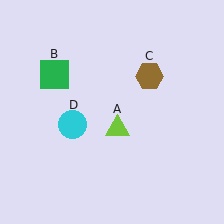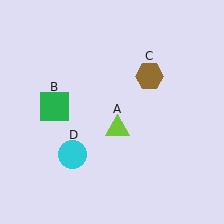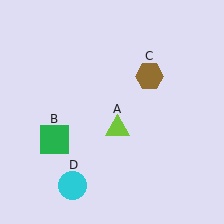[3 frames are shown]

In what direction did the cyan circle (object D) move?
The cyan circle (object D) moved down.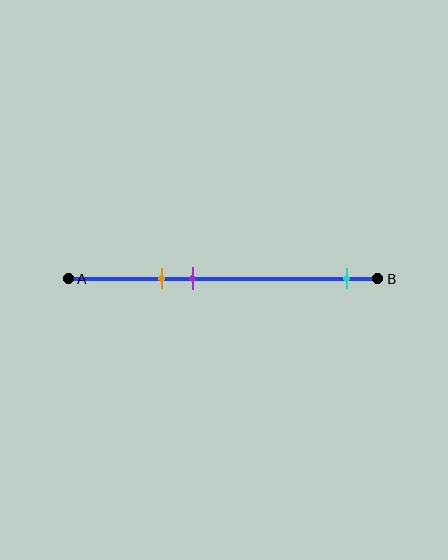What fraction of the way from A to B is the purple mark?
The purple mark is approximately 40% (0.4) of the way from A to B.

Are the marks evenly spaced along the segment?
No, the marks are not evenly spaced.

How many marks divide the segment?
There are 3 marks dividing the segment.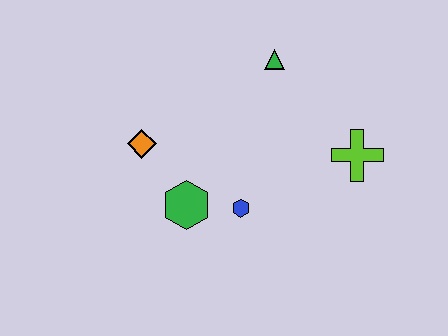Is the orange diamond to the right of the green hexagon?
No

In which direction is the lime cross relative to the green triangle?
The lime cross is below the green triangle.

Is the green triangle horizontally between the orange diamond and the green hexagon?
No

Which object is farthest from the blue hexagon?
The green triangle is farthest from the blue hexagon.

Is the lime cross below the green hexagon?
No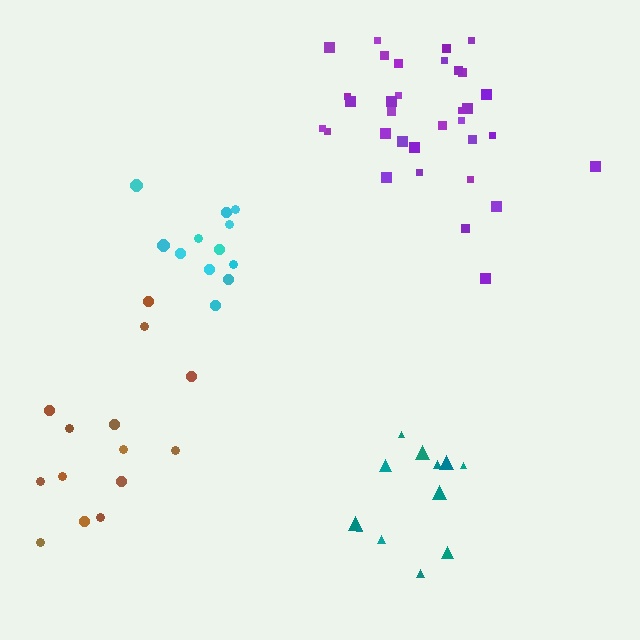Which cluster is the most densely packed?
Cyan.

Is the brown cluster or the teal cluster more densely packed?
Teal.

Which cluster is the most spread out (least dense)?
Brown.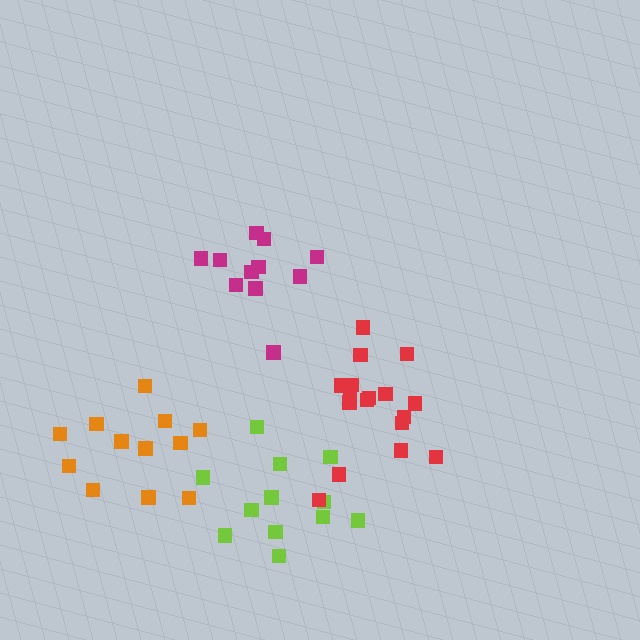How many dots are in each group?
Group 1: 12 dots, Group 2: 11 dots, Group 3: 12 dots, Group 4: 17 dots (52 total).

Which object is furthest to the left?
The orange cluster is leftmost.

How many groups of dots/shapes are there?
There are 4 groups.